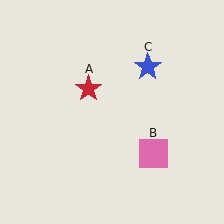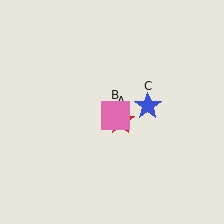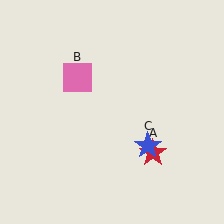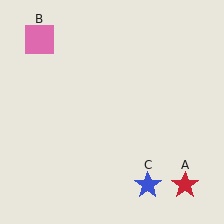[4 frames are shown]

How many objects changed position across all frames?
3 objects changed position: red star (object A), pink square (object B), blue star (object C).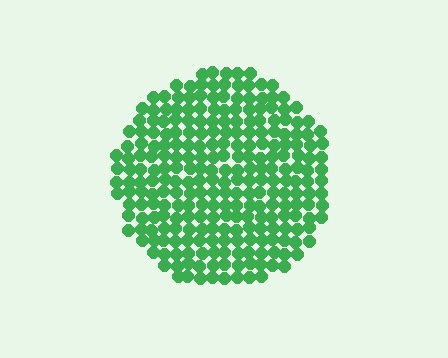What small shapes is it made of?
It is made of small circles.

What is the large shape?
The large shape is a circle.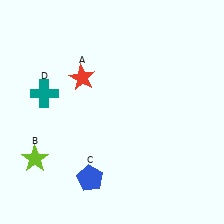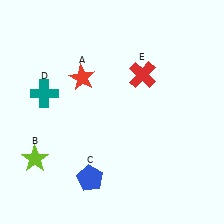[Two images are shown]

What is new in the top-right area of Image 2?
A red cross (E) was added in the top-right area of Image 2.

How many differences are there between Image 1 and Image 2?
There is 1 difference between the two images.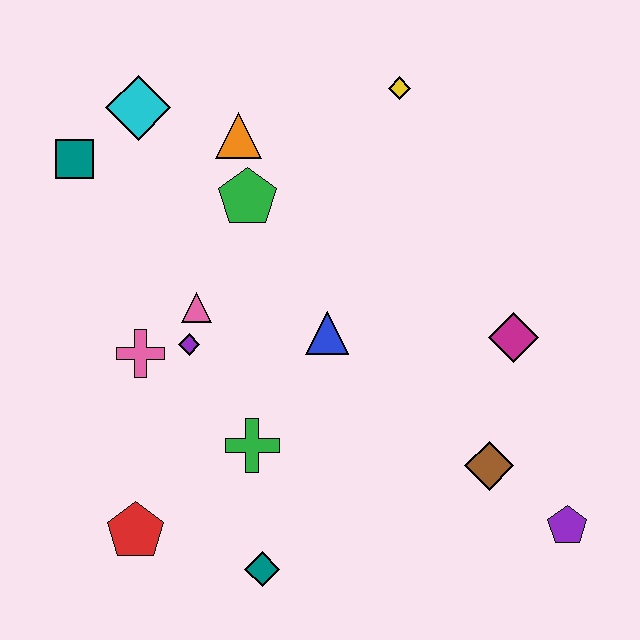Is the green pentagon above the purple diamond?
Yes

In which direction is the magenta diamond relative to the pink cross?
The magenta diamond is to the right of the pink cross.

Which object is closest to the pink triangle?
The purple diamond is closest to the pink triangle.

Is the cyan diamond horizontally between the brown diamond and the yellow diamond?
No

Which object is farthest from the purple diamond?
The purple pentagon is farthest from the purple diamond.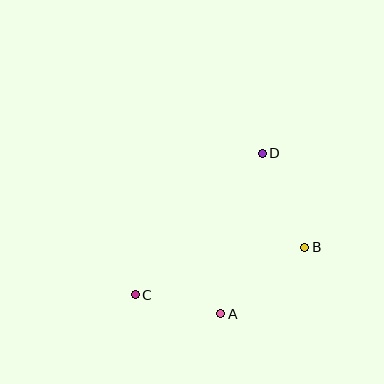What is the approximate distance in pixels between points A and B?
The distance between A and B is approximately 107 pixels.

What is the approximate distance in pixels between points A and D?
The distance between A and D is approximately 166 pixels.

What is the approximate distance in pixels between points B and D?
The distance between B and D is approximately 103 pixels.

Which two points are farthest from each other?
Points C and D are farthest from each other.